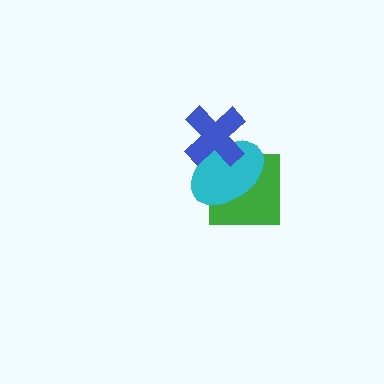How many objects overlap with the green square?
1 object overlaps with the green square.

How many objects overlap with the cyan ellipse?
2 objects overlap with the cyan ellipse.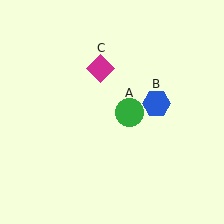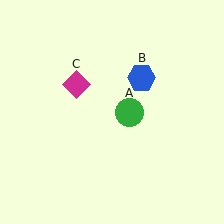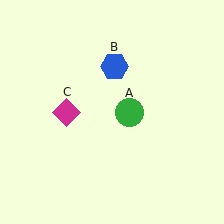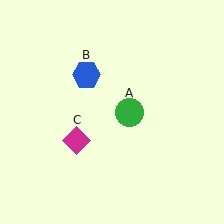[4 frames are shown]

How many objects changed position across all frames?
2 objects changed position: blue hexagon (object B), magenta diamond (object C).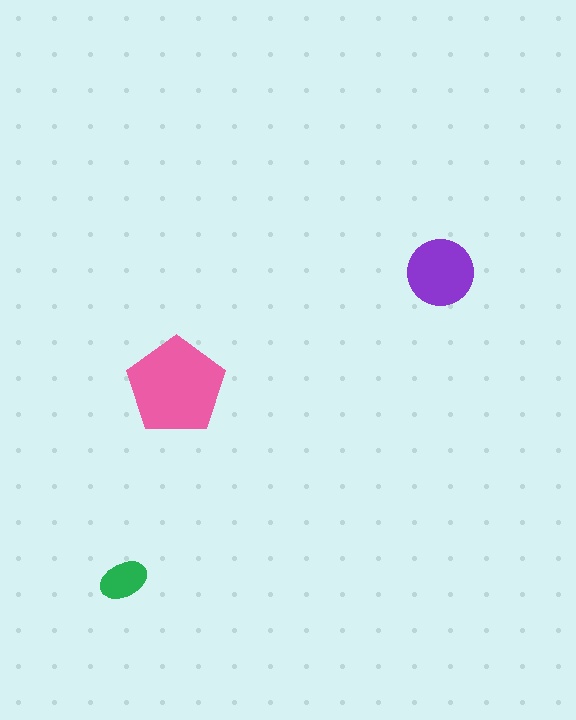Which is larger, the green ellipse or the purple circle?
The purple circle.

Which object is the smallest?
The green ellipse.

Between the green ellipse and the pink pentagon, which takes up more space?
The pink pentagon.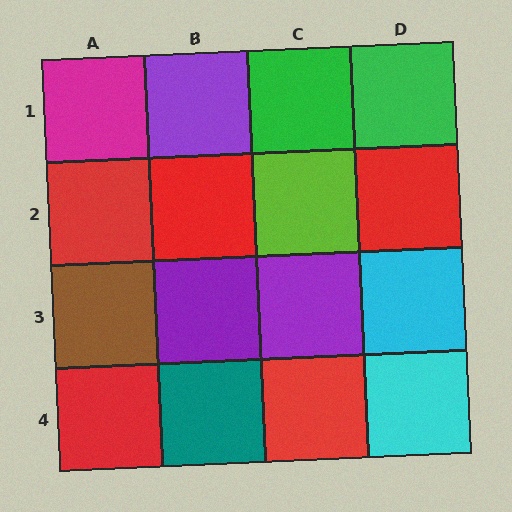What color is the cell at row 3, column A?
Brown.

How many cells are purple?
3 cells are purple.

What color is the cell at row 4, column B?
Teal.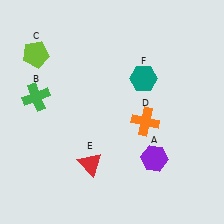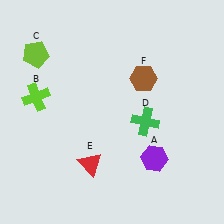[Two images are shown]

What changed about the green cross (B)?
In Image 1, B is green. In Image 2, it changed to lime.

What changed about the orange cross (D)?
In Image 1, D is orange. In Image 2, it changed to green.